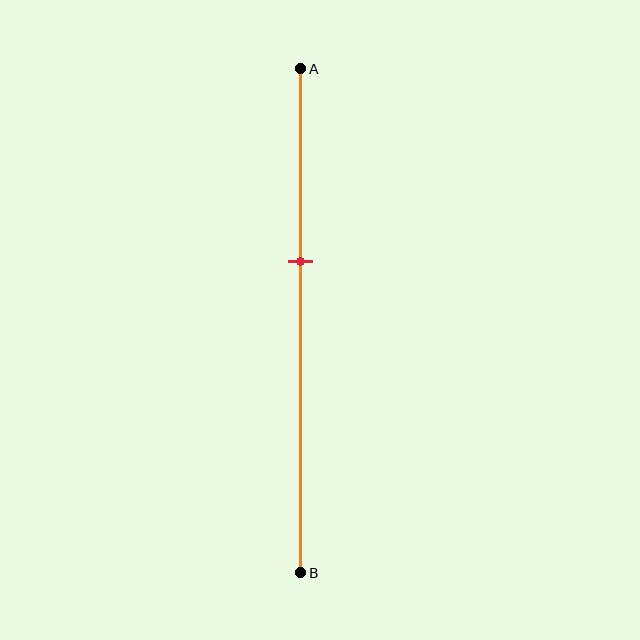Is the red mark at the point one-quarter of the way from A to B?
No, the mark is at about 40% from A, not at the 25% one-quarter point.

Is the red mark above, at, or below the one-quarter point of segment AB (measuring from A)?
The red mark is below the one-quarter point of segment AB.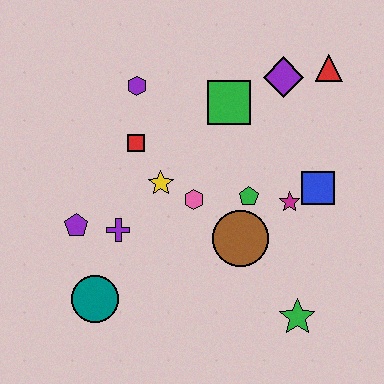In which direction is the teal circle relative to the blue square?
The teal circle is to the left of the blue square.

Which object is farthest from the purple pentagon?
The red triangle is farthest from the purple pentagon.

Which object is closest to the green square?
The purple diamond is closest to the green square.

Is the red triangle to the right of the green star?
Yes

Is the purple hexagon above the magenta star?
Yes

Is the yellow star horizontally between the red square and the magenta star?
Yes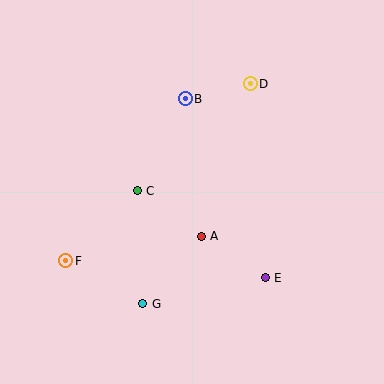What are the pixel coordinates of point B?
Point B is at (185, 99).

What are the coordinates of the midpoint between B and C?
The midpoint between B and C is at (161, 145).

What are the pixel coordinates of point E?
Point E is at (265, 278).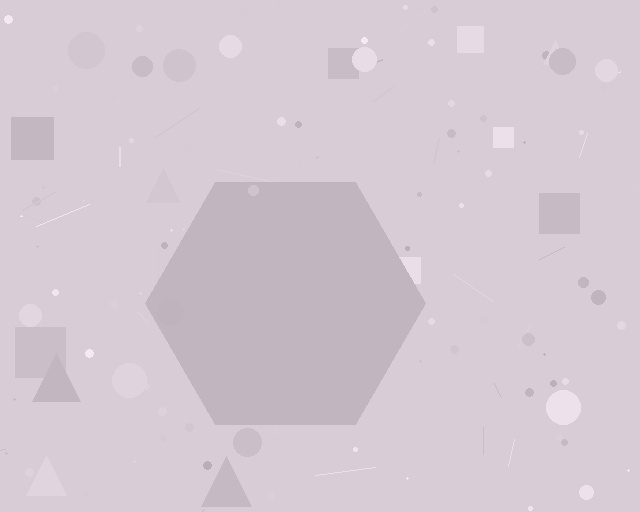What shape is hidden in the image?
A hexagon is hidden in the image.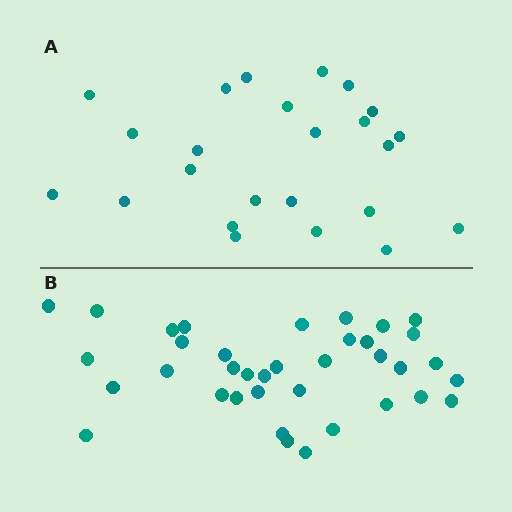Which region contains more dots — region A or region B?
Region B (the bottom region) has more dots.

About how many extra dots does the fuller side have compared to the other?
Region B has approximately 15 more dots than region A.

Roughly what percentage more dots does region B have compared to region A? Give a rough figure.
About 55% more.